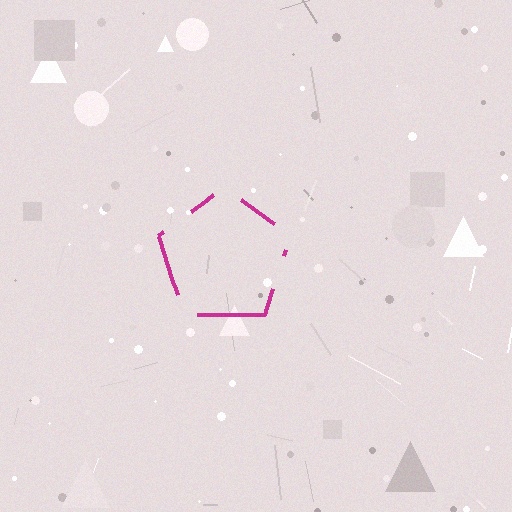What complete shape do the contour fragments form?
The contour fragments form a pentagon.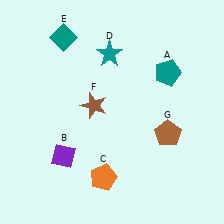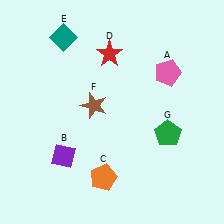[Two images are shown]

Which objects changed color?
A changed from teal to pink. D changed from teal to red. G changed from brown to green.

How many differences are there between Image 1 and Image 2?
There are 3 differences between the two images.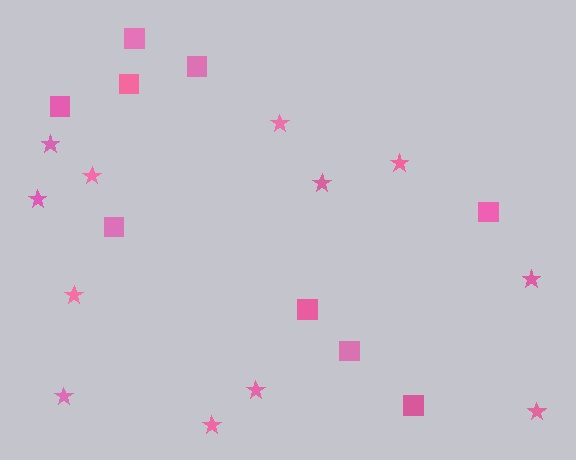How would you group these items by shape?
There are 2 groups: one group of squares (9) and one group of stars (12).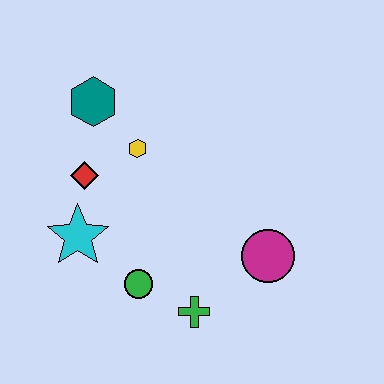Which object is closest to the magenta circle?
The green cross is closest to the magenta circle.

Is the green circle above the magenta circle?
No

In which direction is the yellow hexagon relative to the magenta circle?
The yellow hexagon is to the left of the magenta circle.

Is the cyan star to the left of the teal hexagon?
Yes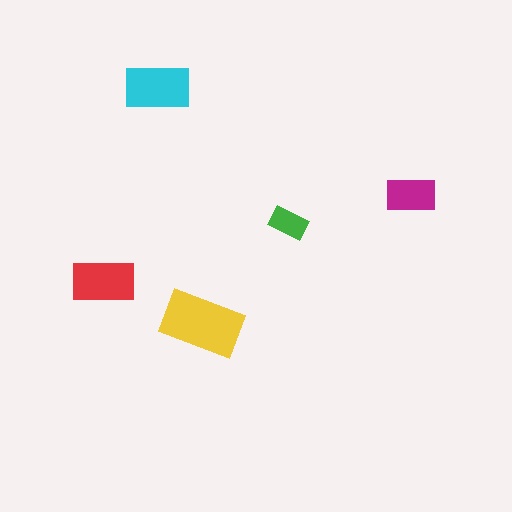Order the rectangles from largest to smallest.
the yellow one, the cyan one, the red one, the magenta one, the green one.